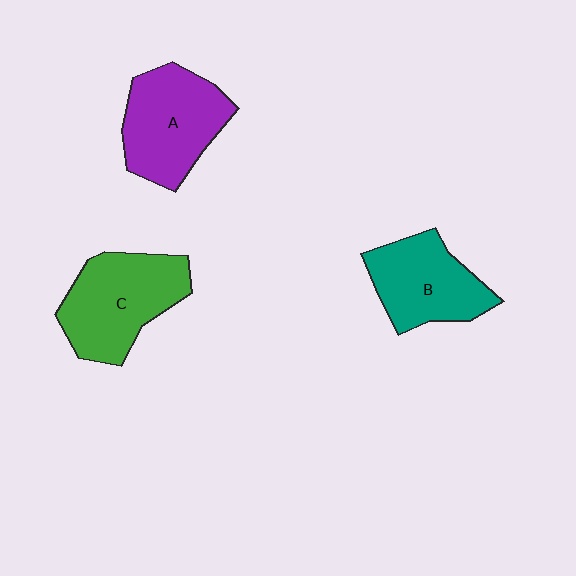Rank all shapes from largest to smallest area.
From largest to smallest: C (green), A (purple), B (teal).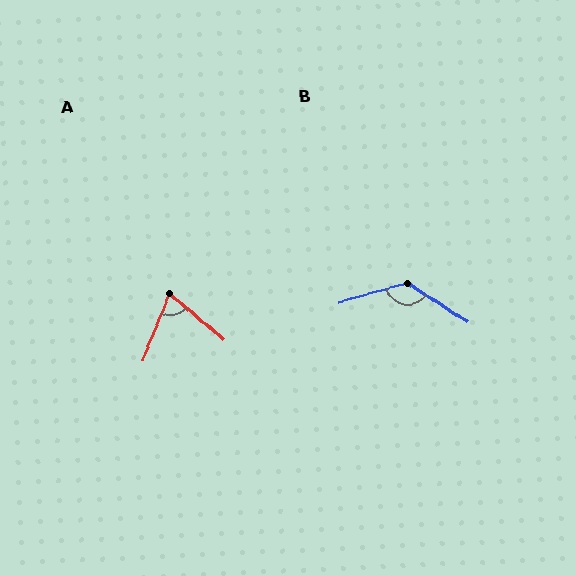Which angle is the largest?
B, at approximately 131 degrees.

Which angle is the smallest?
A, at approximately 72 degrees.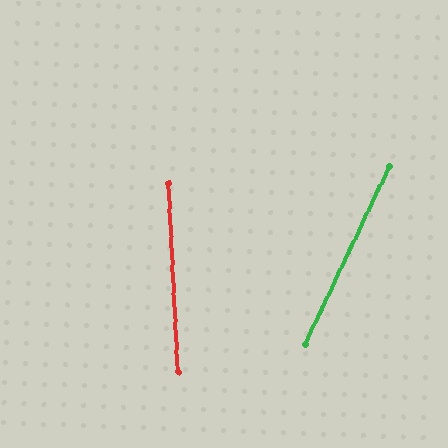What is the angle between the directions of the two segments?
Approximately 28 degrees.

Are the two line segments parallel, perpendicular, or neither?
Neither parallel nor perpendicular — they differ by about 28°.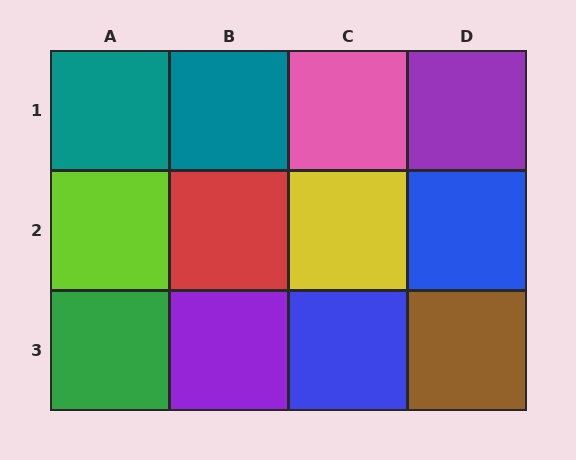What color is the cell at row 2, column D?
Blue.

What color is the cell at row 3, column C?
Blue.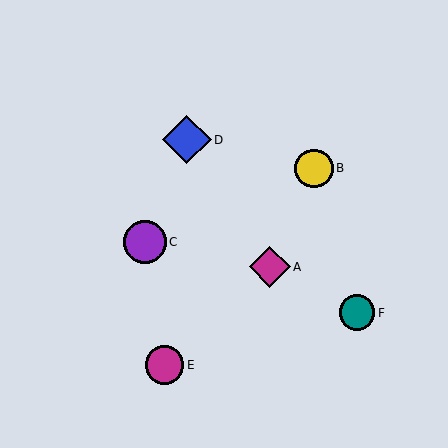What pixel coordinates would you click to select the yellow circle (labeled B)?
Click at (314, 168) to select the yellow circle B.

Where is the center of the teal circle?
The center of the teal circle is at (357, 313).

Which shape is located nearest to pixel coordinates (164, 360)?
The magenta circle (labeled E) at (165, 365) is nearest to that location.